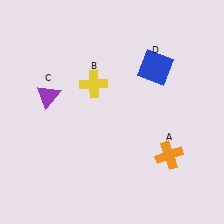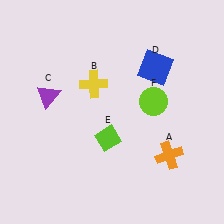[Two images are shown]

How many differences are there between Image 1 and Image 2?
There are 2 differences between the two images.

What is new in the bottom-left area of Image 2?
A lime diamond (E) was added in the bottom-left area of Image 2.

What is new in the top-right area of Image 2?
A lime circle (F) was added in the top-right area of Image 2.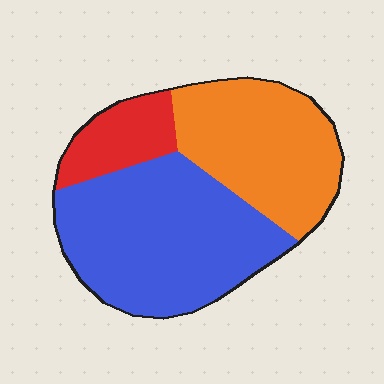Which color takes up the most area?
Blue, at roughly 50%.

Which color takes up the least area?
Red, at roughly 15%.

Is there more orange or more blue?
Blue.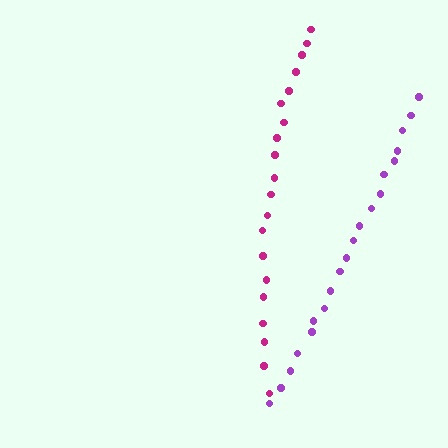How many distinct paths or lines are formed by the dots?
There are 2 distinct paths.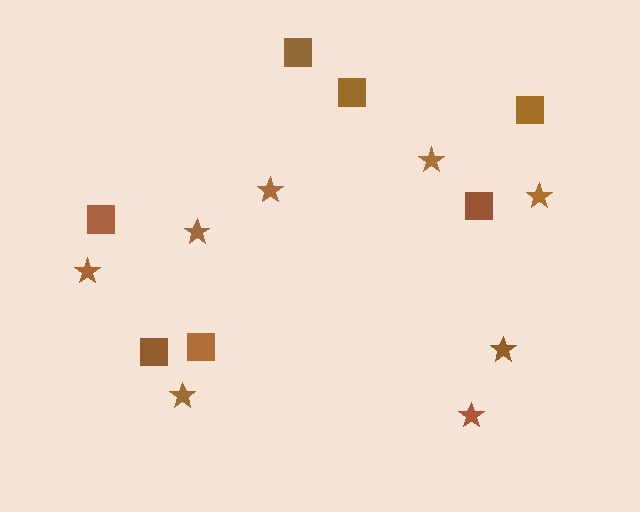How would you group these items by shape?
There are 2 groups: one group of squares (7) and one group of stars (8).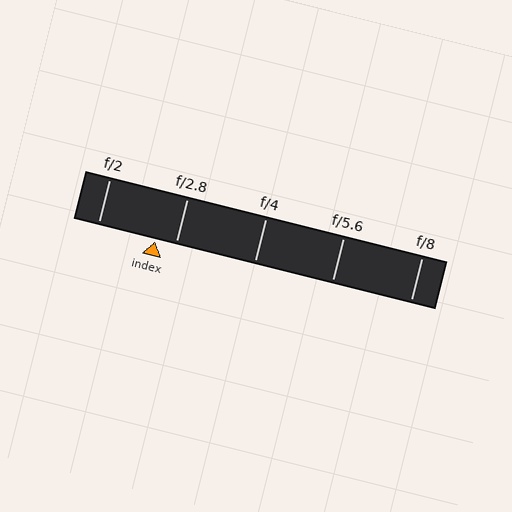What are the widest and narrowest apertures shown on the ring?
The widest aperture shown is f/2 and the narrowest is f/8.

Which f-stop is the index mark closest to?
The index mark is closest to f/2.8.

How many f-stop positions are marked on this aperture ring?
There are 5 f-stop positions marked.